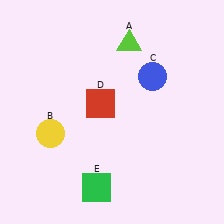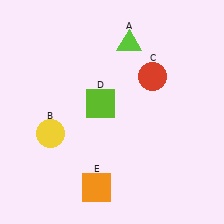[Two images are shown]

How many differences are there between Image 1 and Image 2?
There are 3 differences between the two images.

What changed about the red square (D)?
In Image 1, D is red. In Image 2, it changed to lime.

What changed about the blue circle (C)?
In Image 1, C is blue. In Image 2, it changed to red.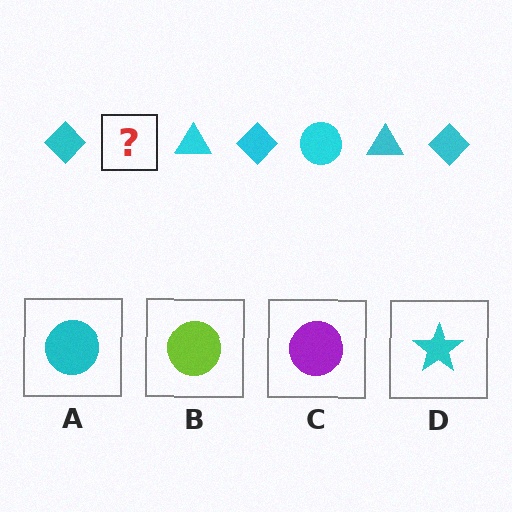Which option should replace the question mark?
Option A.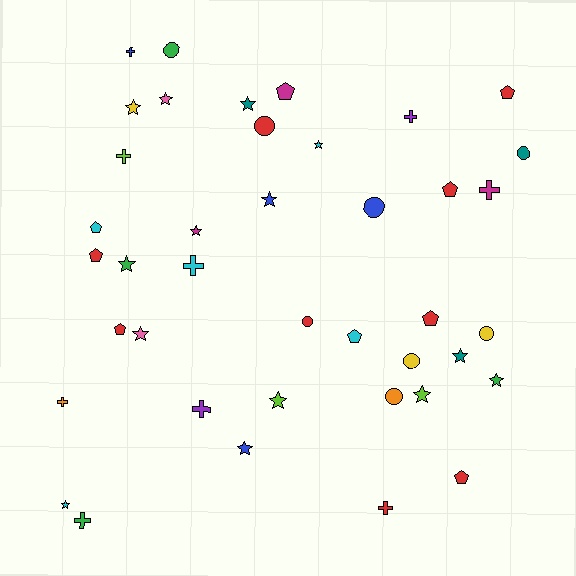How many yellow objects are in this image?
There are 3 yellow objects.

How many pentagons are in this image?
There are 9 pentagons.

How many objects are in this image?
There are 40 objects.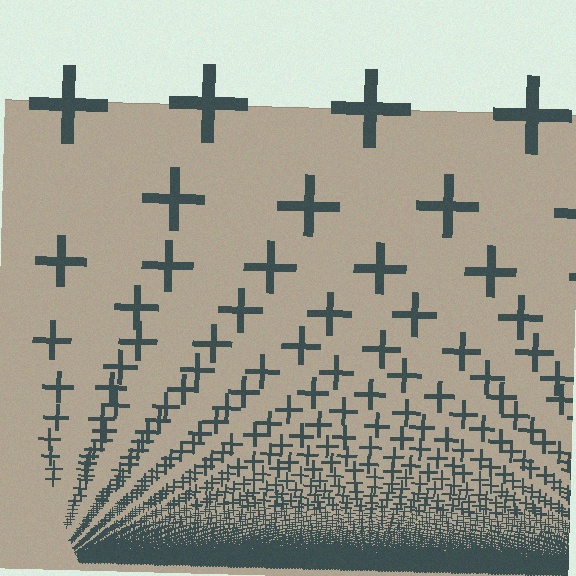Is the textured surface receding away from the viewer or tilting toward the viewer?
The surface appears to tilt toward the viewer. Texture elements get larger and sparser toward the top.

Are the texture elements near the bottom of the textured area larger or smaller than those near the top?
Smaller. The gradient is inverted — elements near the bottom are smaller and denser.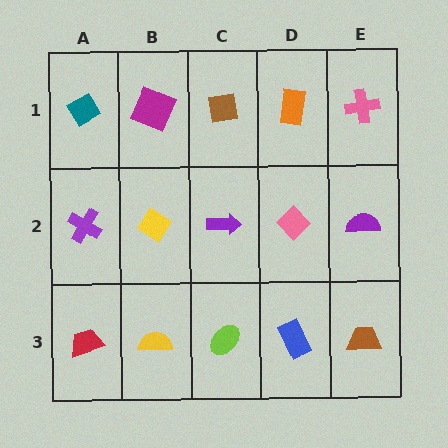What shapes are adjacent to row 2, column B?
A magenta square (row 1, column B), a yellow semicircle (row 3, column B), a purple cross (row 2, column A), a purple arrow (row 2, column C).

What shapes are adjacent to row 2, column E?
A pink cross (row 1, column E), a brown trapezoid (row 3, column E), a pink diamond (row 2, column D).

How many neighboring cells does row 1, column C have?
3.